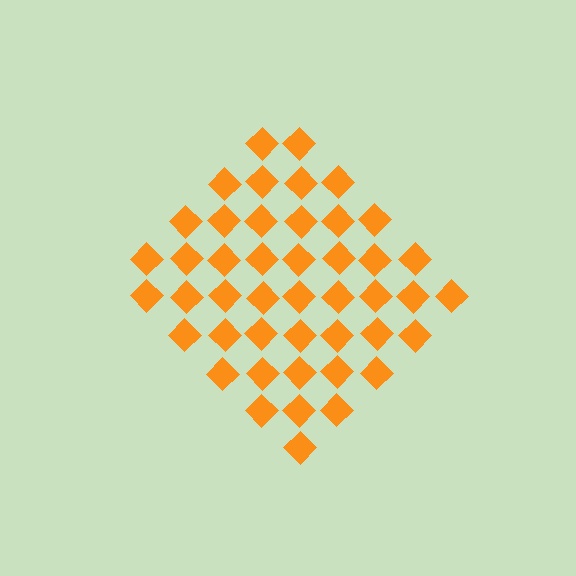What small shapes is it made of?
It is made of small diamonds.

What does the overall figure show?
The overall figure shows a diamond.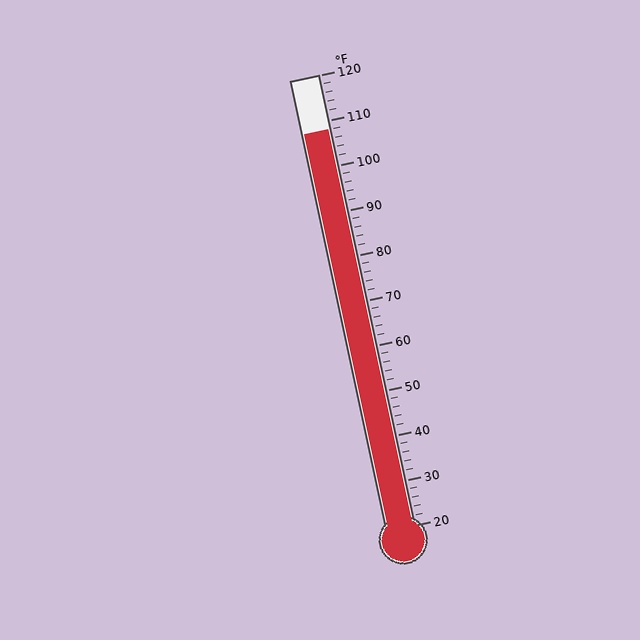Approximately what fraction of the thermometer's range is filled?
The thermometer is filled to approximately 90% of its range.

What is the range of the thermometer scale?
The thermometer scale ranges from 20°F to 120°F.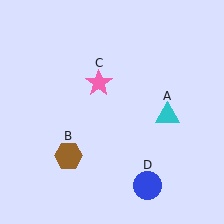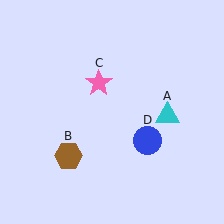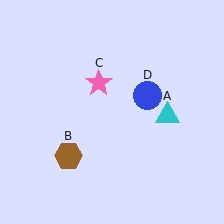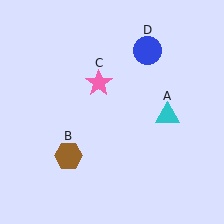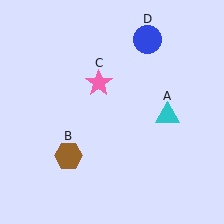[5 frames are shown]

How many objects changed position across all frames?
1 object changed position: blue circle (object D).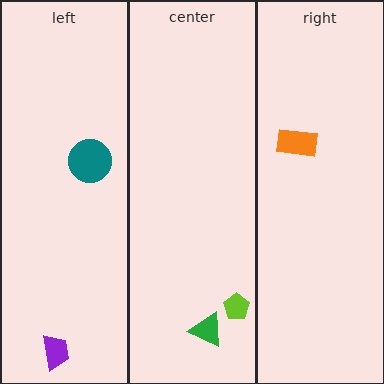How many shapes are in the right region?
1.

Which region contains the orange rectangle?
The right region.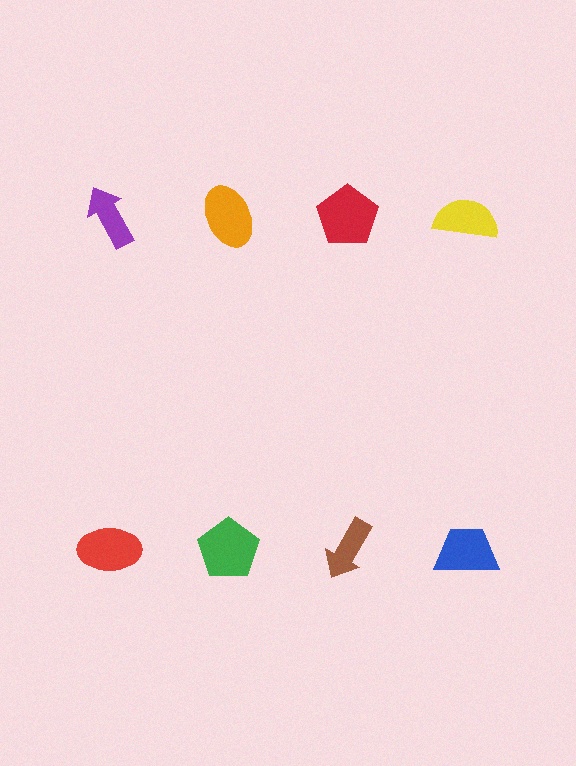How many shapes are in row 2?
4 shapes.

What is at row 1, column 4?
A yellow semicircle.